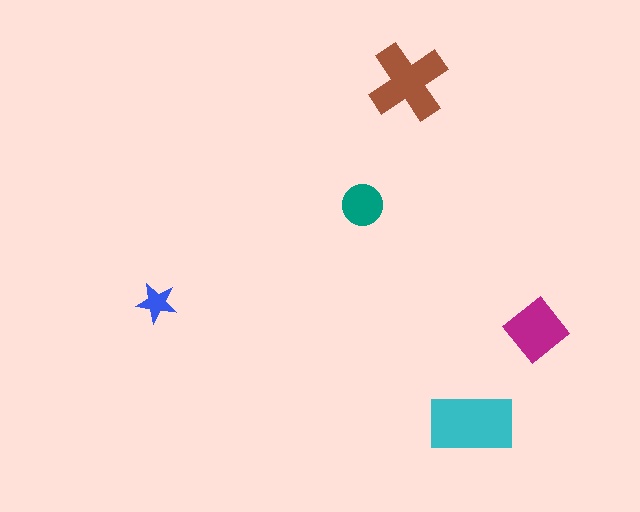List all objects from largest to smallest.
The cyan rectangle, the brown cross, the magenta diamond, the teal circle, the blue star.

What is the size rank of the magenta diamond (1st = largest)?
3rd.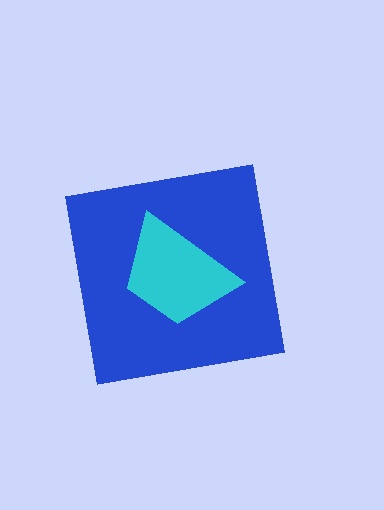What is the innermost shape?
The cyan trapezoid.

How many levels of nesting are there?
2.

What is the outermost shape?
The blue square.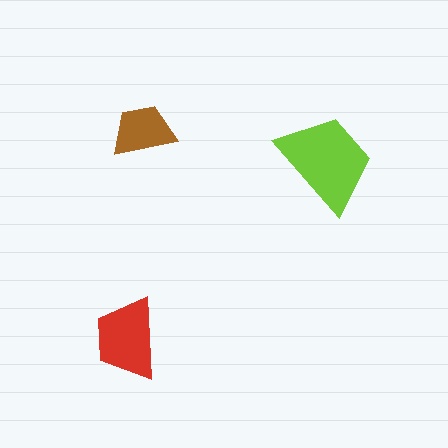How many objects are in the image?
There are 3 objects in the image.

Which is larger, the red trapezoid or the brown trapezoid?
The red one.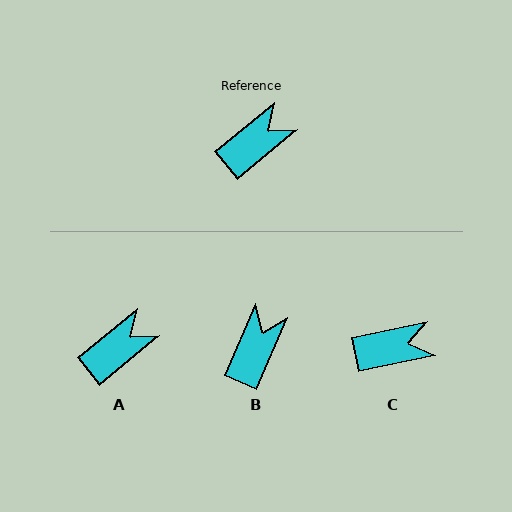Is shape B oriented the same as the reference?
No, it is off by about 27 degrees.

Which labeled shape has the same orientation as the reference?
A.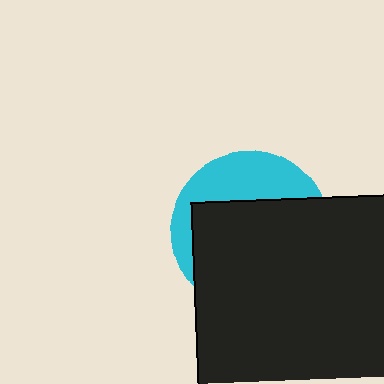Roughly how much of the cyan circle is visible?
A small part of it is visible (roughly 32%).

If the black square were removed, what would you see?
You would see the complete cyan circle.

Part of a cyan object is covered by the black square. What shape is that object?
It is a circle.